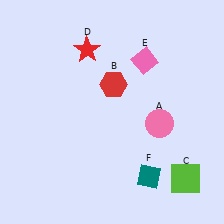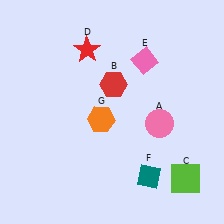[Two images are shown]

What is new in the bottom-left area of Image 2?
An orange hexagon (G) was added in the bottom-left area of Image 2.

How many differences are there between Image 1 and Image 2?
There is 1 difference between the two images.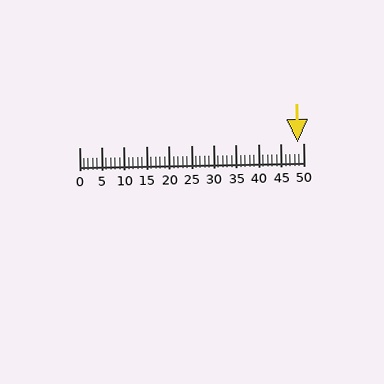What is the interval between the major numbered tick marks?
The major tick marks are spaced 5 units apart.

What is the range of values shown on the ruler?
The ruler shows values from 0 to 50.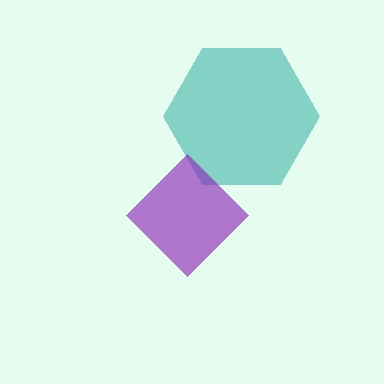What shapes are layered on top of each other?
The layered shapes are: a teal hexagon, a purple diamond.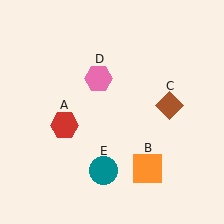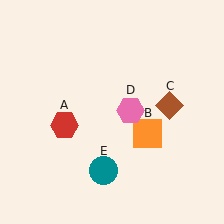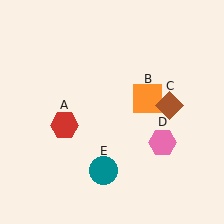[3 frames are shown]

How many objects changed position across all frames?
2 objects changed position: orange square (object B), pink hexagon (object D).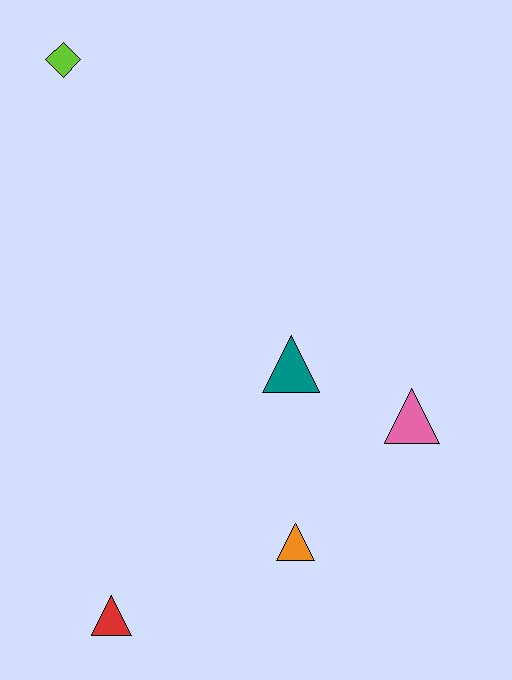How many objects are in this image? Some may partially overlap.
There are 5 objects.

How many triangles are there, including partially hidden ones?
There are 4 triangles.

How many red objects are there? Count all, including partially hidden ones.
There is 1 red object.